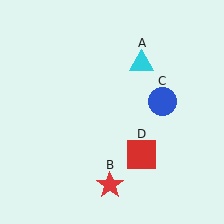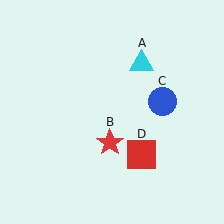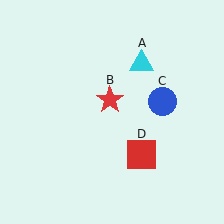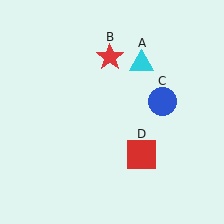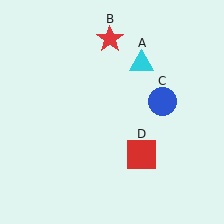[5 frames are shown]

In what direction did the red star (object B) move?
The red star (object B) moved up.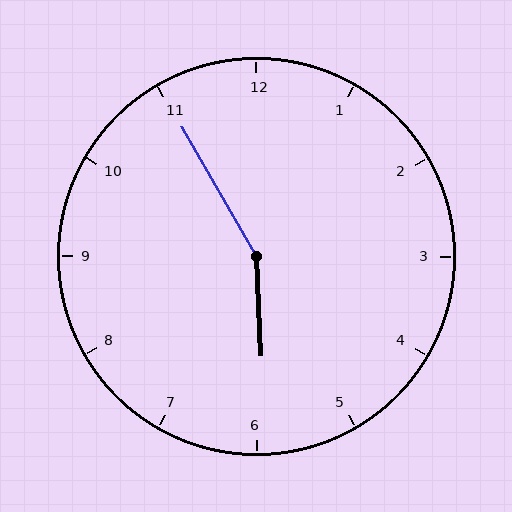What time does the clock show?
5:55.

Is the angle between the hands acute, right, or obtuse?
It is obtuse.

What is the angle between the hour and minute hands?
Approximately 152 degrees.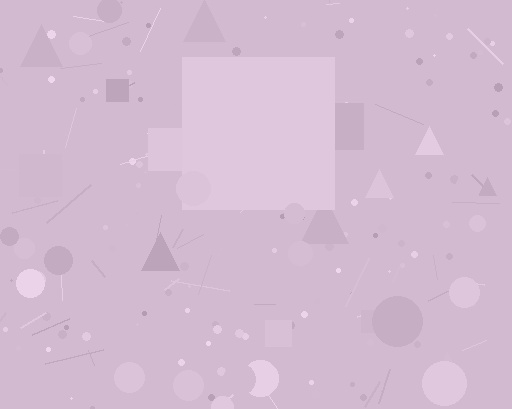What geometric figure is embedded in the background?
A square is embedded in the background.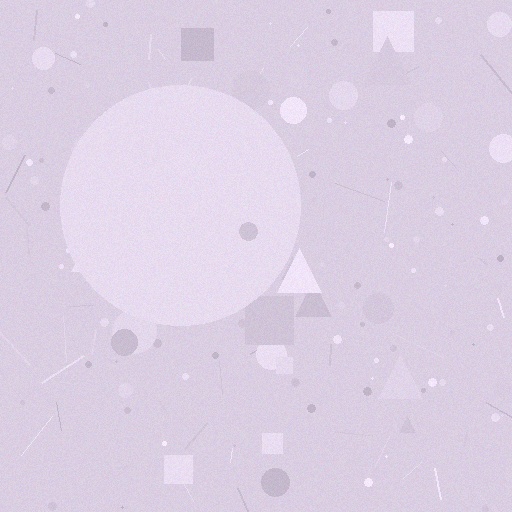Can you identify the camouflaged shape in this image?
The camouflaged shape is a circle.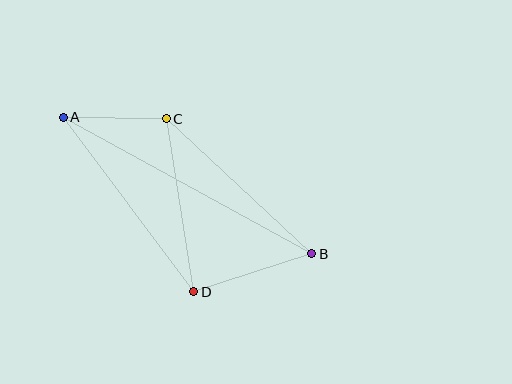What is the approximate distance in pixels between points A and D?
The distance between A and D is approximately 218 pixels.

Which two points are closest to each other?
Points A and C are closest to each other.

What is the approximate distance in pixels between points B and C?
The distance between B and C is approximately 198 pixels.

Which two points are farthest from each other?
Points A and B are farthest from each other.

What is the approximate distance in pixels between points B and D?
The distance between B and D is approximately 124 pixels.